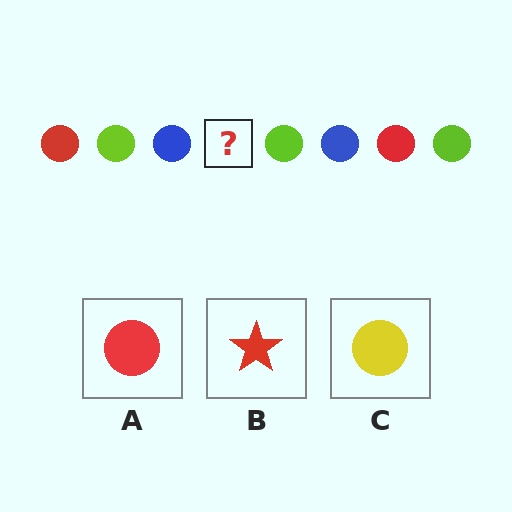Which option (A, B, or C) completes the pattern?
A.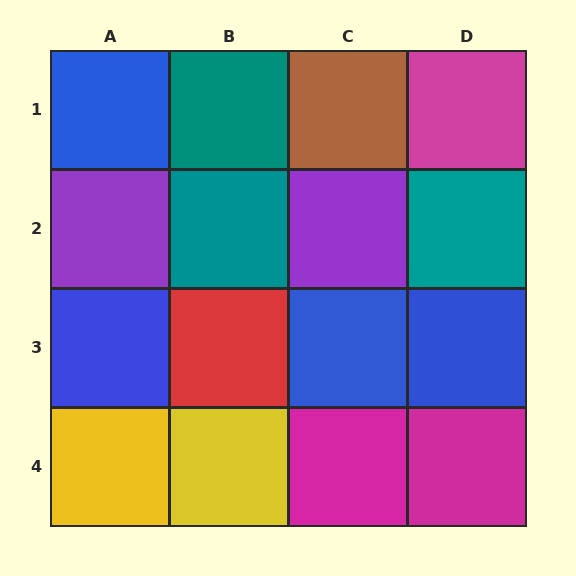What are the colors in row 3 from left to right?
Blue, red, blue, blue.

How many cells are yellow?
2 cells are yellow.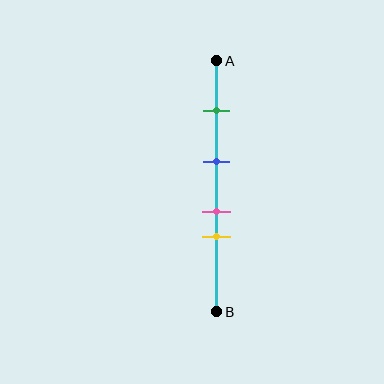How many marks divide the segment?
There are 4 marks dividing the segment.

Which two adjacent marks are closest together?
The pink and yellow marks are the closest adjacent pair.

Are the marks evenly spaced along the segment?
No, the marks are not evenly spaced.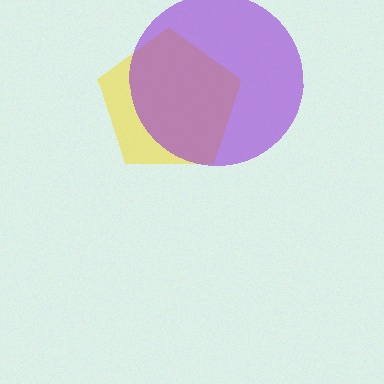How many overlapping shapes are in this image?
There are 2 overlapping shapes in the image.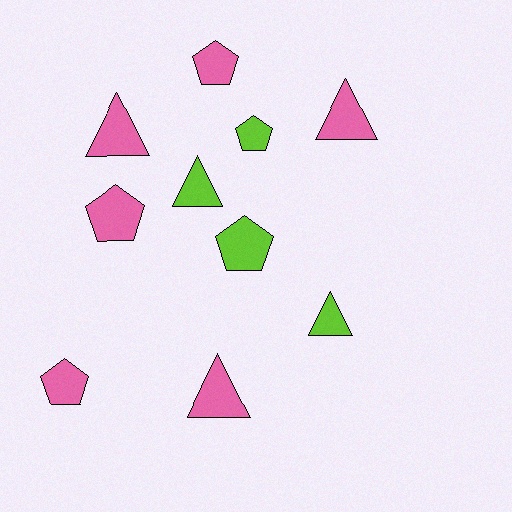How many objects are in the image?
There are 10 objects.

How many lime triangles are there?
There are 2 lime triangles.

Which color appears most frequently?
Pink, with 6 objects.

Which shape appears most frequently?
Pentagon, with 5 objects.